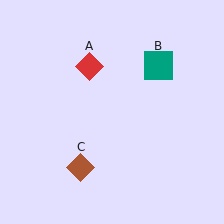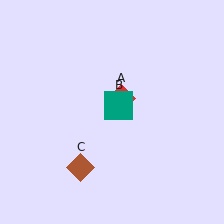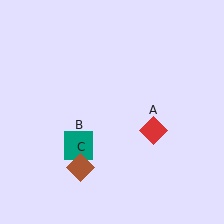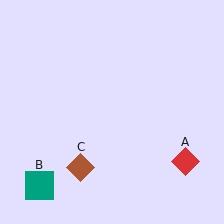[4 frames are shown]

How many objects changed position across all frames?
2 objects changed position: red diamond (object A), teal square (object B).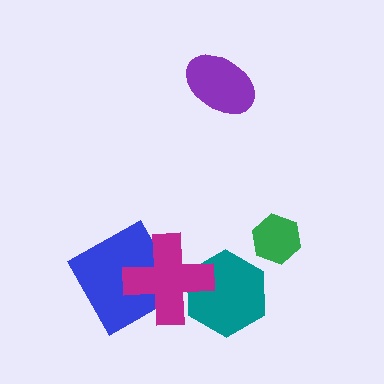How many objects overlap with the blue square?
1 object overlaps with the blue square.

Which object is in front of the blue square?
The magenta cross is in front of the blue square.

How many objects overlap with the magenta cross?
2 objects overlap with the magenta cross.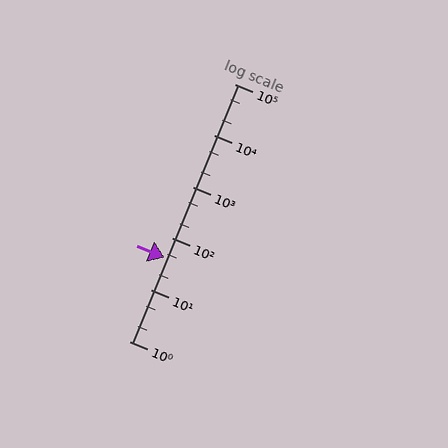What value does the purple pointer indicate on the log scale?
The pointer indicates approximately 42.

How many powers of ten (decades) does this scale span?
The scale spans 5 decades, from 1 to 100000.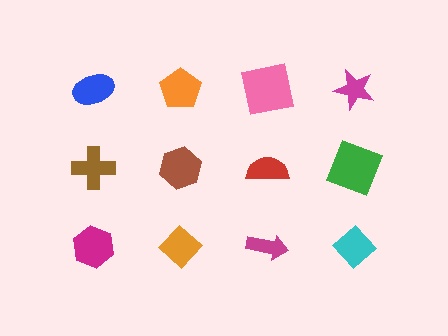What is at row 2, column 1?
A brown cross.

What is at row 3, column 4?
A cyan diamond.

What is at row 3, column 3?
A magenta arrow.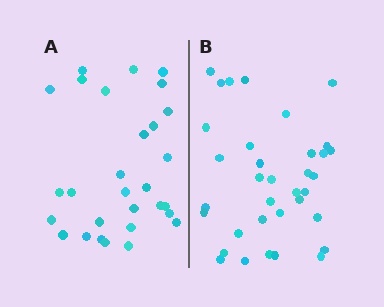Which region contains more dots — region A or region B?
Region B (the right region) has more dots.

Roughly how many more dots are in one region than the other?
Region B has about 6 more dots than region A.